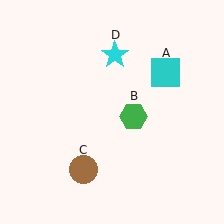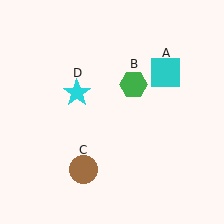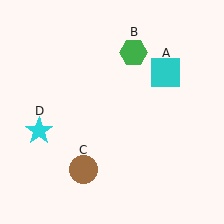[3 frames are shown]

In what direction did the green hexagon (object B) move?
The green hexagon (object B) moved up.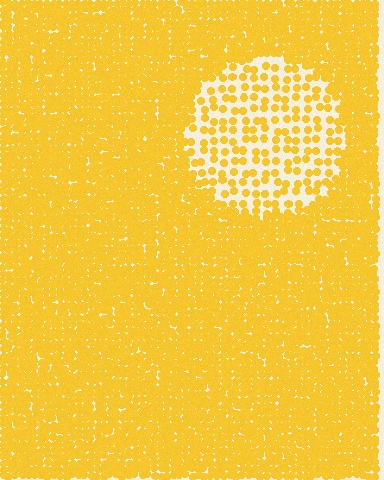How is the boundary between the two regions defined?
The boundary is defined by a change in element density (approximately 2.7x ratio). All elements are the same color, size, and shape.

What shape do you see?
I see a circle.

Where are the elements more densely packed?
The elements are more densely packed outside the circle boundary.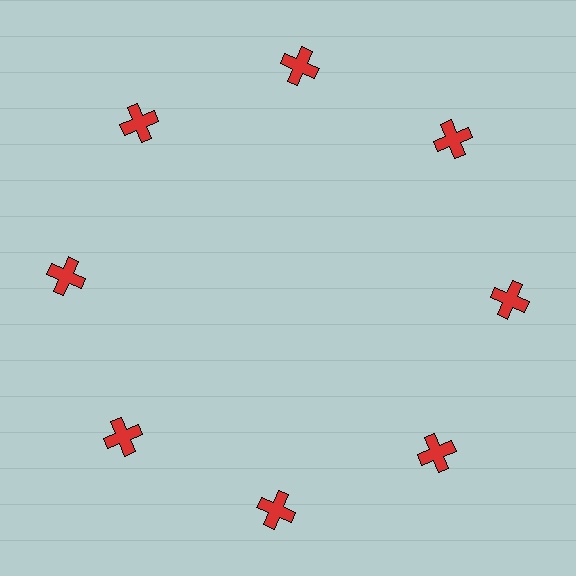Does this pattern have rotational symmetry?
Yes, this pattern has 8-fold rotational symmetry. It looks the same after rotating 45 degrees around the center.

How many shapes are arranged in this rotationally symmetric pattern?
There are 8 shapes, arranged in 8 groups of 1.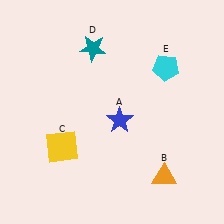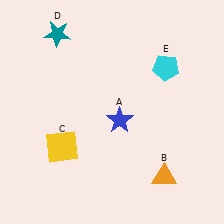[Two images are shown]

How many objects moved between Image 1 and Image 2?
1 object moved between the two images.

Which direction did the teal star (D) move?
The teal star (D) moved left.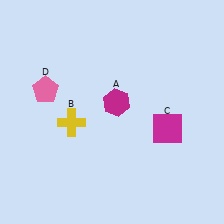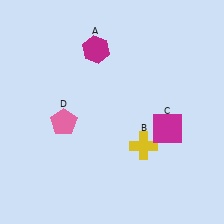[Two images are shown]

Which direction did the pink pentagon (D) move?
The pink pentagon (D) moved down.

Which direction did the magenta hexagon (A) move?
The magenta hexagon (A) moved up.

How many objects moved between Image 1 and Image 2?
3 objects moved between the two images.